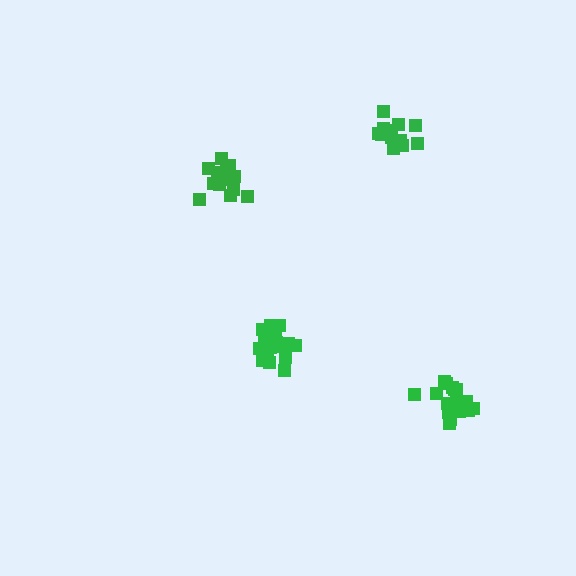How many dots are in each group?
Group 1: 20 dots, Group 2: 16 dots, Group 3: 20 dots, Group 4: 15 dots (71 total).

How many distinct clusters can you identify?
There are 4 distinct clusters.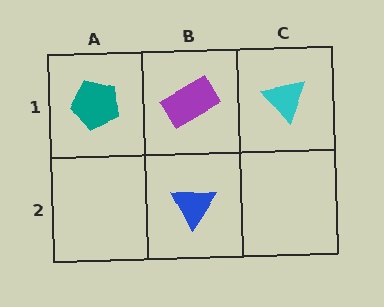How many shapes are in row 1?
3 shapes.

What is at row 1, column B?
A purple rectangle.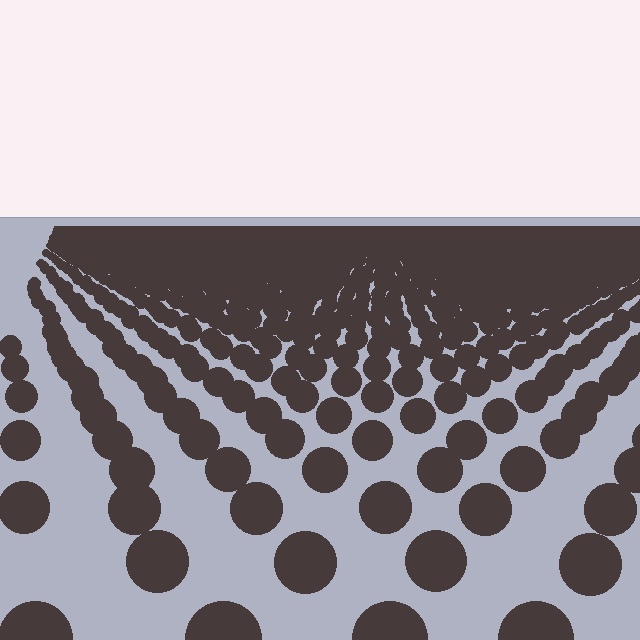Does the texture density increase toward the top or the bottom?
Density increases toward the top.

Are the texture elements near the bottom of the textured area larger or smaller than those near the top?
Larger. Near the bottom, elements are closer to the viewer and appear at a bigger on-screen size.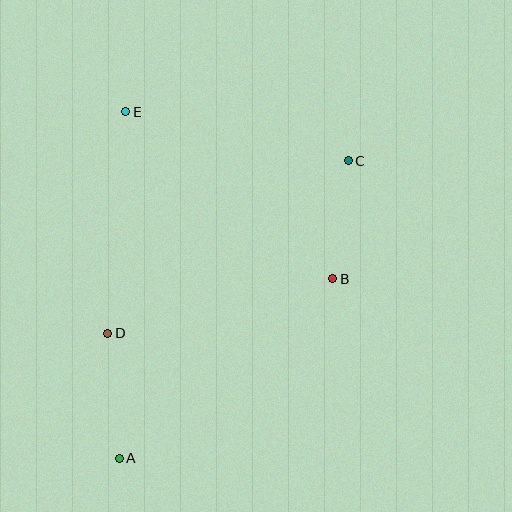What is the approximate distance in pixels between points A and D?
The distance between A and D is approximately 126 pixels.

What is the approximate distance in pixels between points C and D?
The distance between C and D is approximately 296 pixels.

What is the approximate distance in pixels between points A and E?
The distance between A and E is approximately 347 pixels.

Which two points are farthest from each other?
Points A and C are farthest from each other.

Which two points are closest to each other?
Points B and C are closest to each other.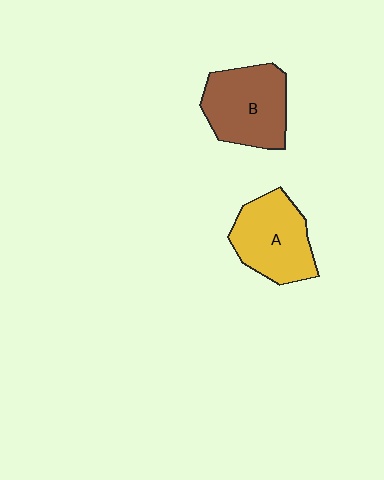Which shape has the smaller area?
Shape A (yellow).